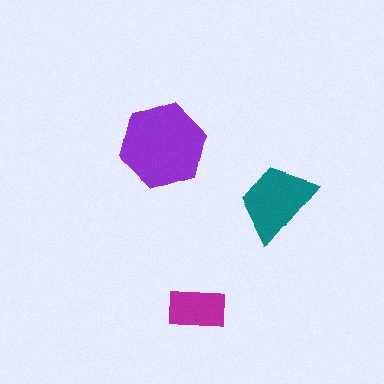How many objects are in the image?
There are 3 objects in the image.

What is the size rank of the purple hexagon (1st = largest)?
1st.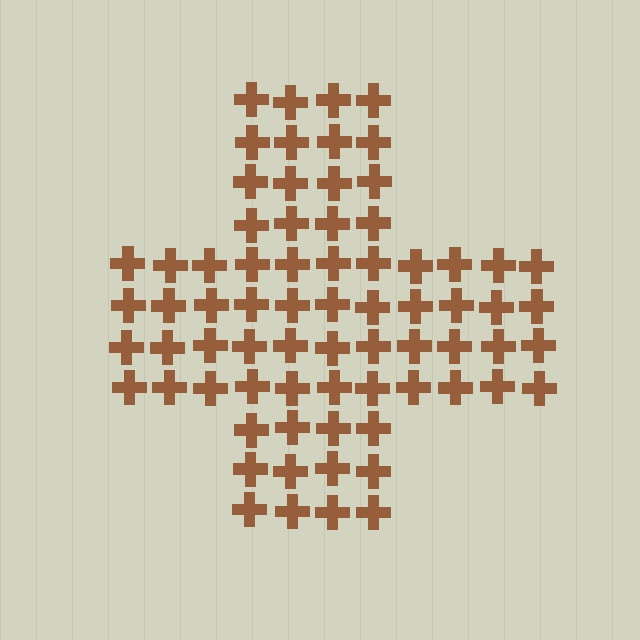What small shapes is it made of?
It is made of small crosses.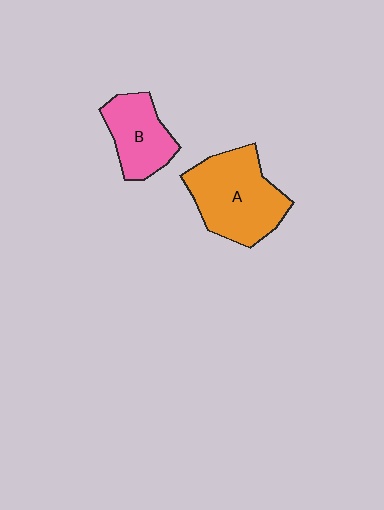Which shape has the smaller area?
Shape B (pink).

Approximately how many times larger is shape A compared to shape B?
Approximately 1.6 times.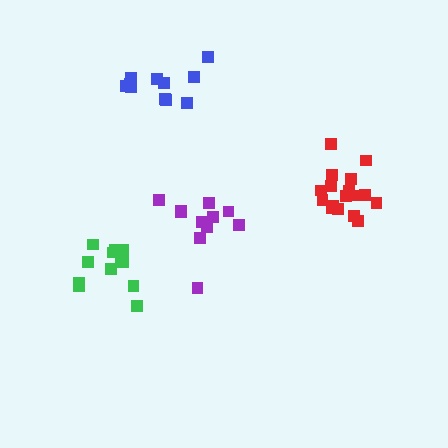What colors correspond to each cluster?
The clusters are colored: green, blue, purple, red.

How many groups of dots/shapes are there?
There are 4 groups.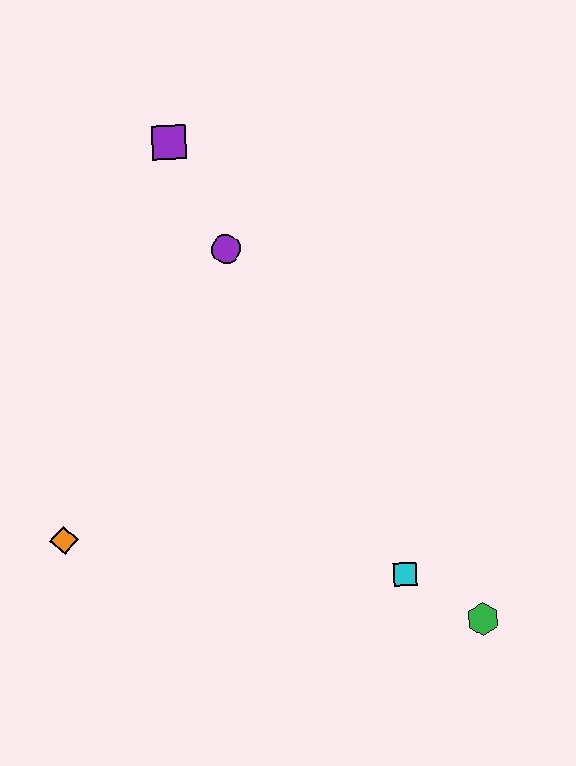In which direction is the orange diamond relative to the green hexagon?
The orange diamond is to the left of the green hexagon.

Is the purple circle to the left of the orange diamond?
No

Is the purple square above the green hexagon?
Yes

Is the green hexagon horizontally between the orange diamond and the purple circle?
No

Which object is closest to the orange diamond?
The purple circle is closest to the orange diamond.